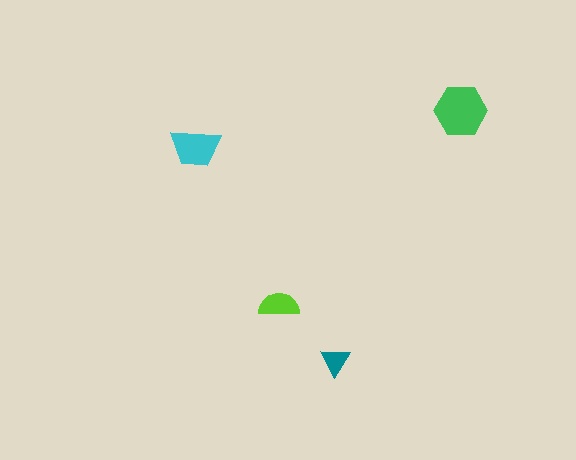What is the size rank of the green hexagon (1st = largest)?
1st.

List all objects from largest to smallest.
The green hexagon, the cyan trapezoid, the lime semicircle, the teal triangle.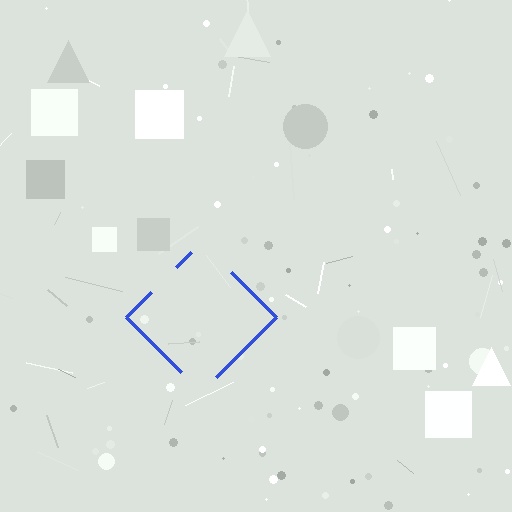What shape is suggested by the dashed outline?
The dashed outline suggests a diamond.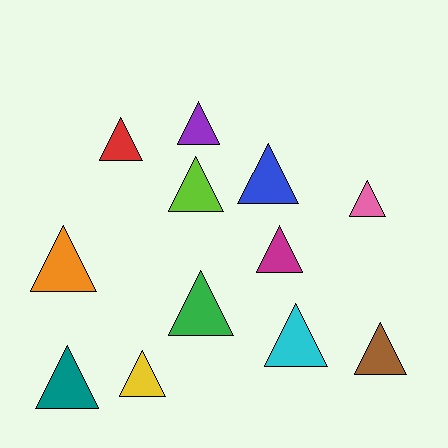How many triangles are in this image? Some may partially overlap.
There are 12 triangles.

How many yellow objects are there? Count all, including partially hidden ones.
There is 1 yellow object.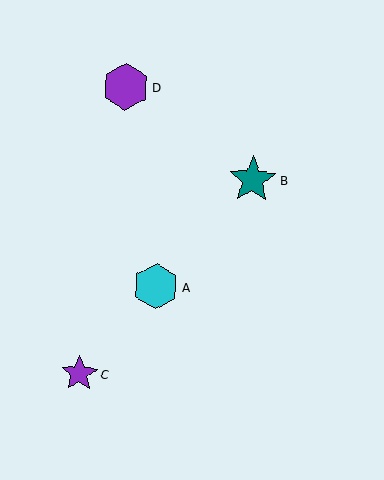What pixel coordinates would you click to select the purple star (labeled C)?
Click at (79, 374) to select the purple star C.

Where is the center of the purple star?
The center of the purple star is at (79, 374).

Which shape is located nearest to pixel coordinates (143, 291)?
The cyan hexagon (labeled A) at (156, 286) is nearest to that location.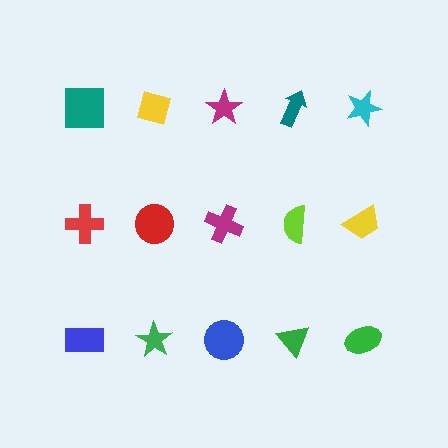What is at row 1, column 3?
A magenta star.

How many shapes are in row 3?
5 shapes.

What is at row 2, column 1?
A red cross.